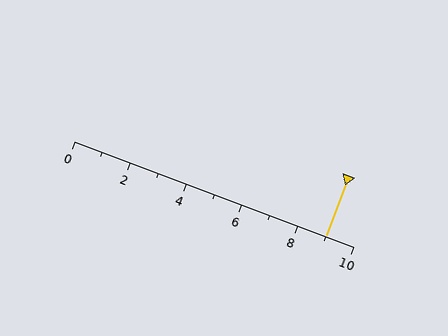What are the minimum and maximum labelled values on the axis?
The axis runs from 0 to 10.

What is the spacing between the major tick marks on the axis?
The major ticks are spaced 2 apart.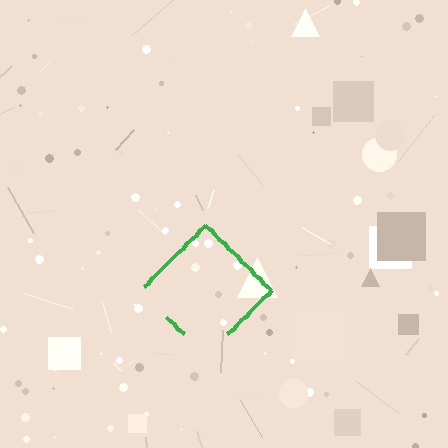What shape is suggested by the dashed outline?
The dashed outline suggests a diamond.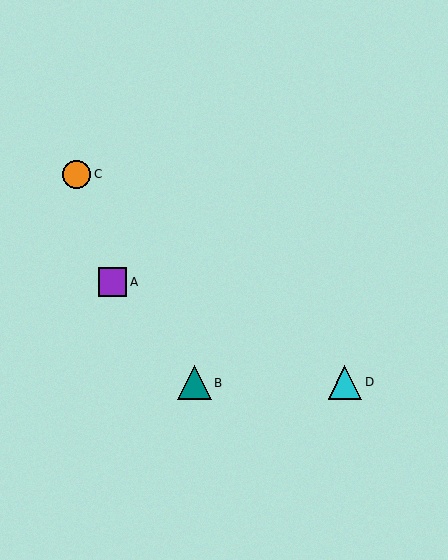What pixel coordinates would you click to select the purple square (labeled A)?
Click at (112, 282) to select the purple square A.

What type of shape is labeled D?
Shape D is a cyan triangle.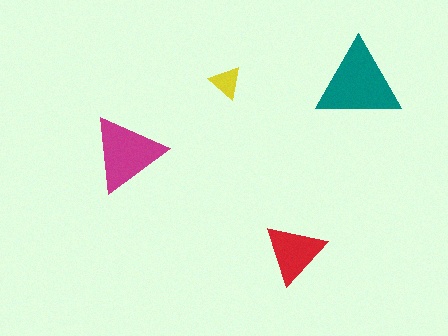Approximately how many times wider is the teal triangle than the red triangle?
About 1.5 times wider.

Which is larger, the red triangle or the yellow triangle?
The red one.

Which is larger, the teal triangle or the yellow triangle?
The teal one.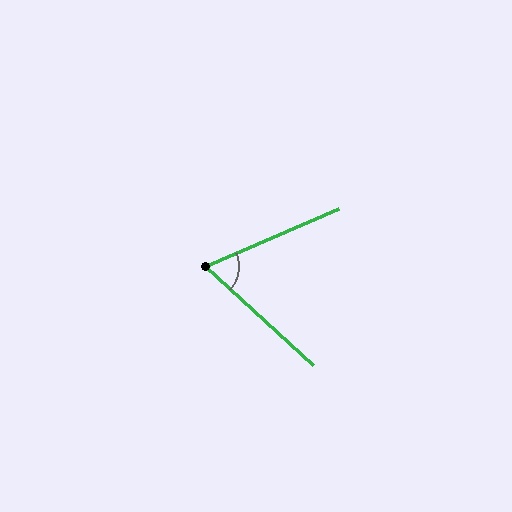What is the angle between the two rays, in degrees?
Approximately 65 degrees.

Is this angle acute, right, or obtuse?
It is acute.